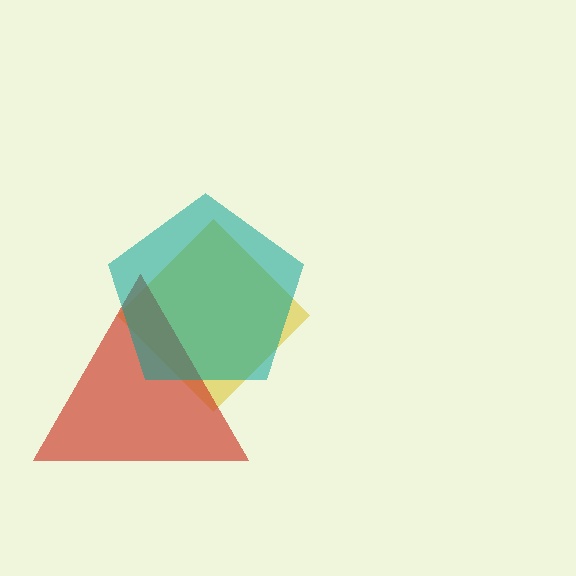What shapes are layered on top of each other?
The layered shapes are: a yellow diamond, a red triangle, a teal pentagon.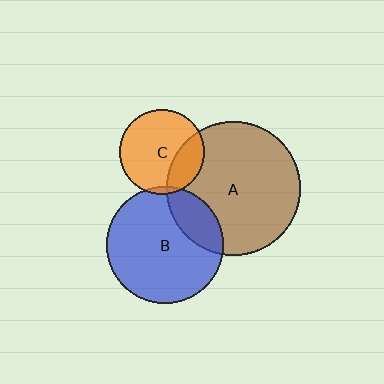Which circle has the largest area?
Circle A (brown).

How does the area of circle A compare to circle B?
Approximately 1.3 times.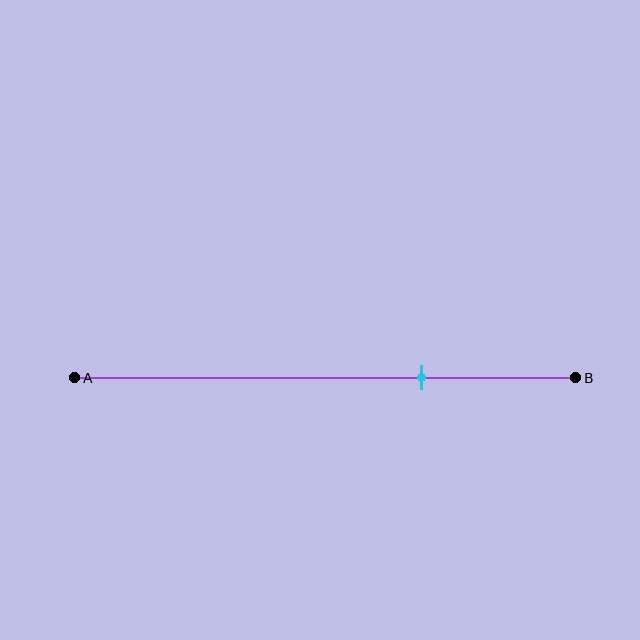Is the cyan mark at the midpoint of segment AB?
No, the mark is at about 70% from A, not at the 50% midpoint.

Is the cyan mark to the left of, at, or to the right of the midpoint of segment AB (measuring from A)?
The cyan mark is to the right of the midpoint of segment AB.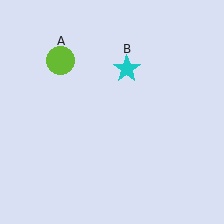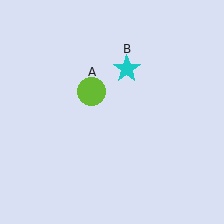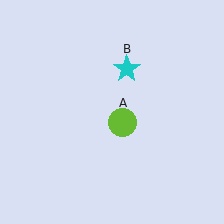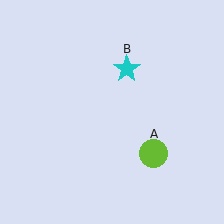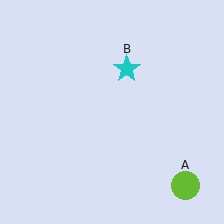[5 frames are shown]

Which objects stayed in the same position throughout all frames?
Cyan star (object B) remained stationary.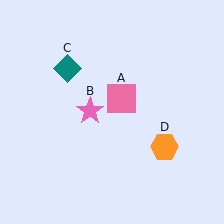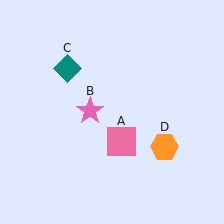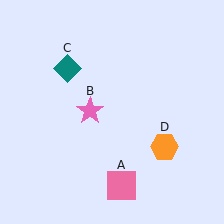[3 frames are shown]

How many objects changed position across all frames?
1 object changed position: pink square (object A).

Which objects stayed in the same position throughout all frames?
Pink star (object B) and teal diamond (object C) and orange hexagon (object D) remained stationary.